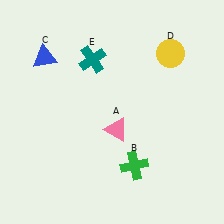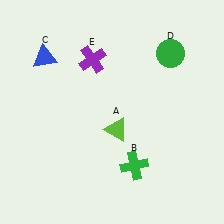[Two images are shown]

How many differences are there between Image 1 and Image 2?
There are 3 differences between the two images.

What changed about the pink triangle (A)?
In Image 1, A is pink. In Image 2, it changed to lime.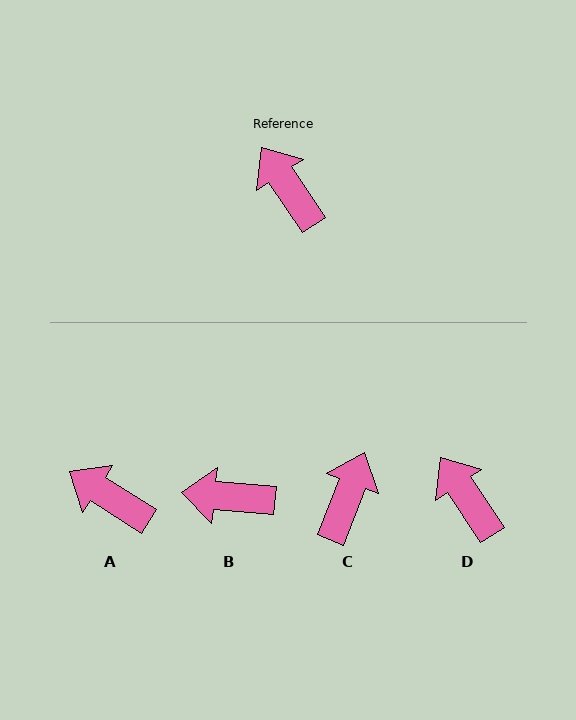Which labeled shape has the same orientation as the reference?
D.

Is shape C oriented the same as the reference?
No, it is off by about 55 degrees.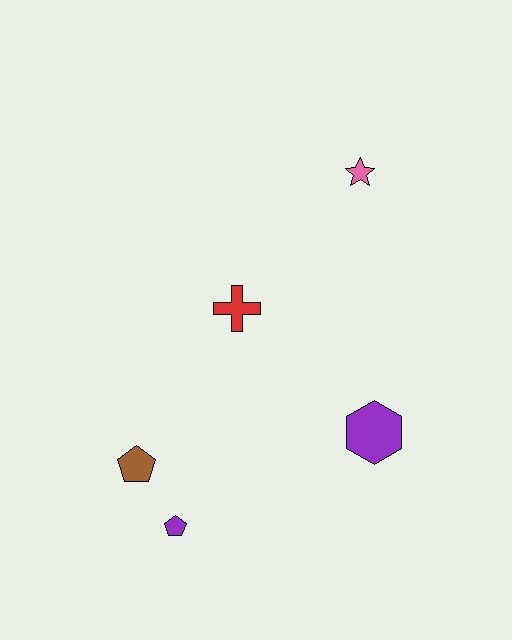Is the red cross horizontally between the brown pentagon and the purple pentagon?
No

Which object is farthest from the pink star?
The purple pentagon is farthest from the pink star.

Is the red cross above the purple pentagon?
Yes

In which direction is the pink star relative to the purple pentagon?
The pink star is above the purple pentagon.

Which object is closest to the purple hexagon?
The red cross is closest to the purple hexagon.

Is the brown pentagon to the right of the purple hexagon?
No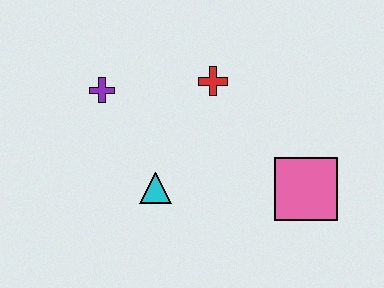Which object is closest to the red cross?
The purple cross is closest to the red cross.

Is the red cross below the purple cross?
No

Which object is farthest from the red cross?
The pink square is farthest from the red cross.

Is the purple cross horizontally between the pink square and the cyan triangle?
No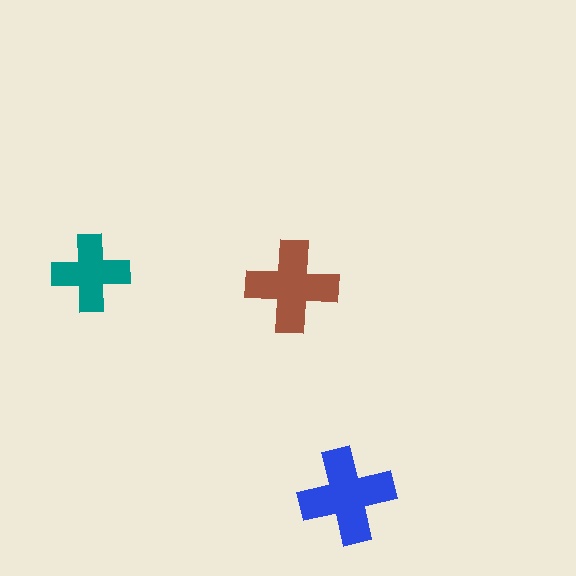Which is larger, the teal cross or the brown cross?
The brown one.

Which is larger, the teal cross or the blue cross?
The blue one.